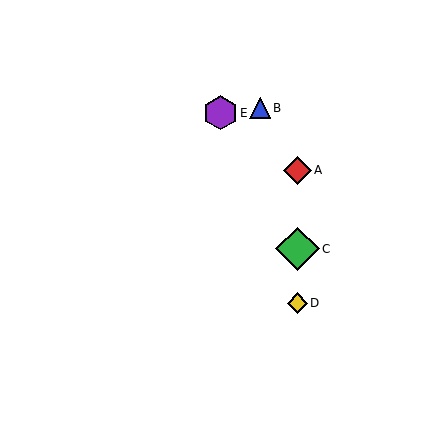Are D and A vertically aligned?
Yes, both are at x≈297.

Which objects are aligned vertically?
Objects A, C, D are aligned vertically.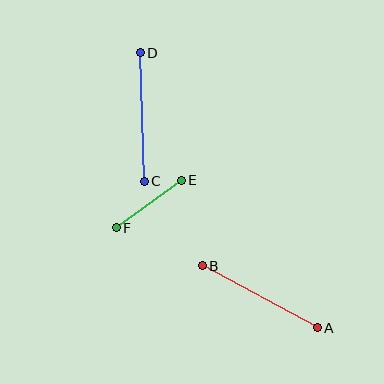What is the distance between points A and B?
The distance is approximately 131 pixels.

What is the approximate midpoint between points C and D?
The midpoint is at approximately (142, 117) pixels.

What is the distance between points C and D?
The distance is approximately 128 pixels.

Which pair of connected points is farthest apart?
Points A and B are farthest apart.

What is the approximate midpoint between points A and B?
The midpoint is at approximately (260, 297) pixels.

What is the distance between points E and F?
The distance is approximately 81 pixels.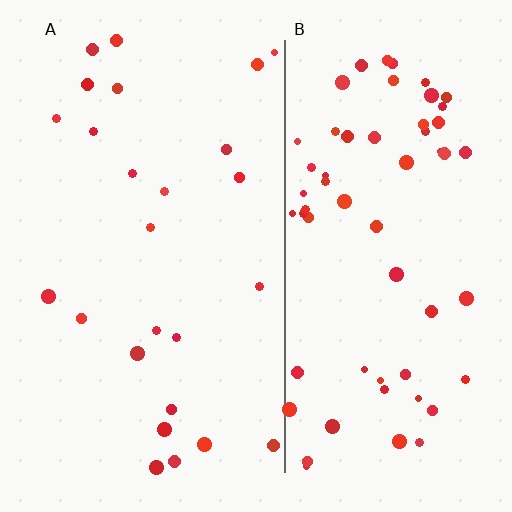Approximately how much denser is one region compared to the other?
Approximately 2.5× — region B over region A.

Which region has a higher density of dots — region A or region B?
B (the right).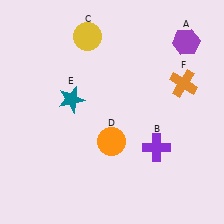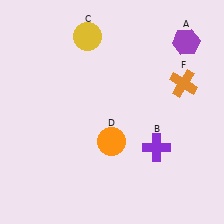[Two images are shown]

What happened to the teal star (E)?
The teal star (E) was removed in Image 2. It was in the top-left area of Image 1.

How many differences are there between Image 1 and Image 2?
There is 1 difference between the two images.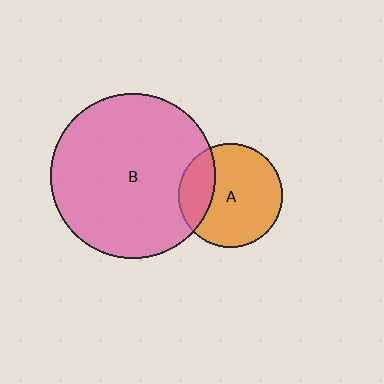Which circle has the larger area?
Circle B (pink).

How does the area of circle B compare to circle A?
Approximately 2.6 times.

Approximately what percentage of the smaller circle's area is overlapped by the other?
Approximately 25%.